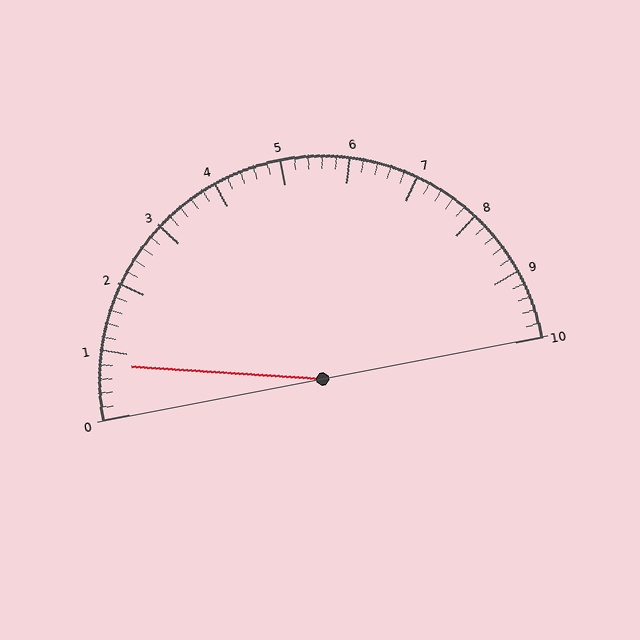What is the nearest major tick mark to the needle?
The nearest major tick mark is 1.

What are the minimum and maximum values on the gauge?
The gauge ranges from 0 to 10.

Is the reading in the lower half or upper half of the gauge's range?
The reading is in the lower half of the range (0 to 10).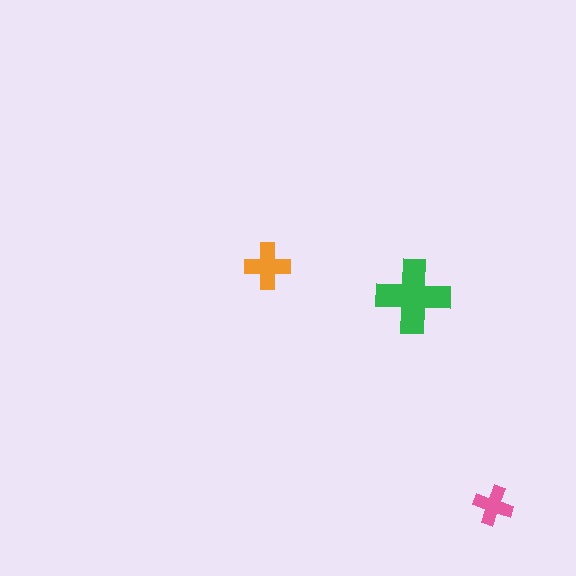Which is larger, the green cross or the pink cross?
The green one.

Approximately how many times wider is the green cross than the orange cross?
About 1.5 times wider.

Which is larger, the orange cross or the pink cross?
The orange one.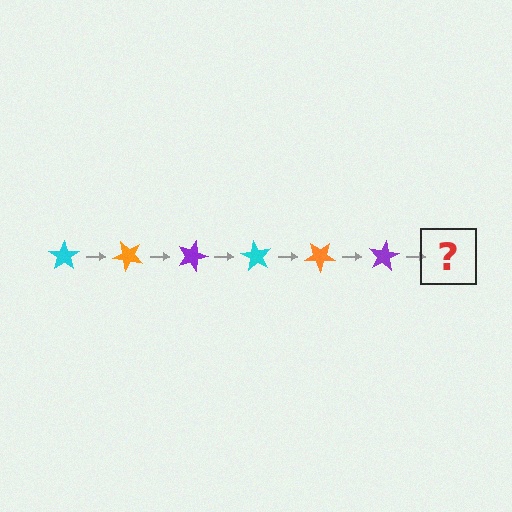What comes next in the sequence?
The next element should be a cyan star, rotated 270 degrees from the start.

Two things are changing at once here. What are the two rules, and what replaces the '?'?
The two rules are that it rotates 45 degrees each step and the color cycles through cyan, orange, and purple. The '?' should be a cyan star, rotated 270 degrees from the start.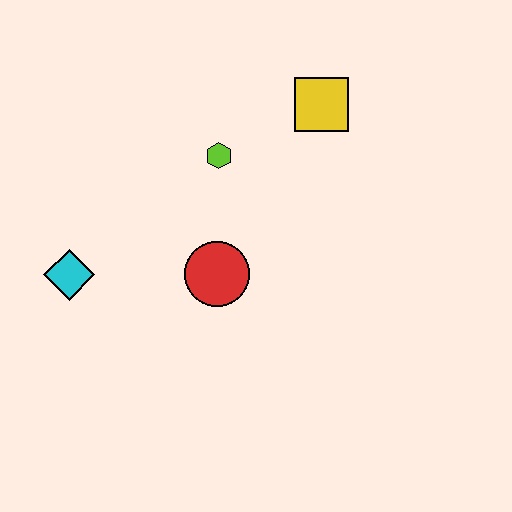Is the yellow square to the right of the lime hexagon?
Yes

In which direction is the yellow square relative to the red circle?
The yellow square is above the red circle.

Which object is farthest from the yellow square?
The cyan diamond is farthest from the yellow square.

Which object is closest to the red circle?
The lime hexagon is closest to the red circle.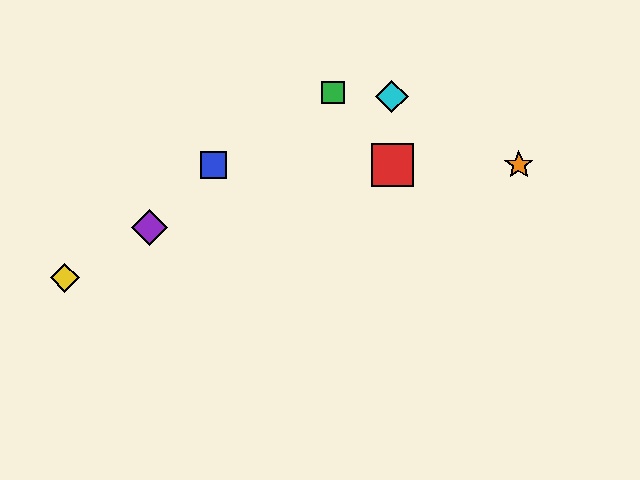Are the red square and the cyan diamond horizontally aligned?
No, the red square is at y≈165 and the cyan diamond is at y≈97.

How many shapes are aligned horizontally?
3 shapes (the red square, the blue square, the orange star) are aligned horizontally.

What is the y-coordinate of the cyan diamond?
The cyan diamond is at y≈97.